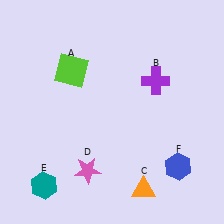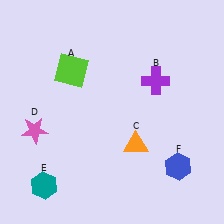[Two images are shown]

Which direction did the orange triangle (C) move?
The orange triangle (C) moved up.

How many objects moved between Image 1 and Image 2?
2 objects moved between the two images.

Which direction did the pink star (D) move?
The pink star (D) moved left.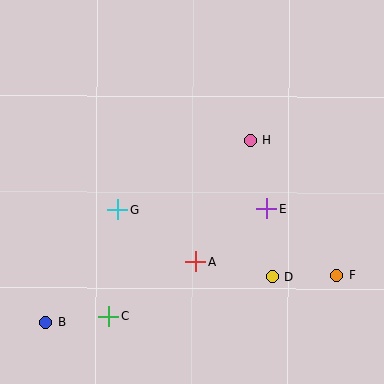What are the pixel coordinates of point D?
Point D is at (272, 277).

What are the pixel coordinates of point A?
Point A is at (195, 262).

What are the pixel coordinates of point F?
Point F is at (337, 275).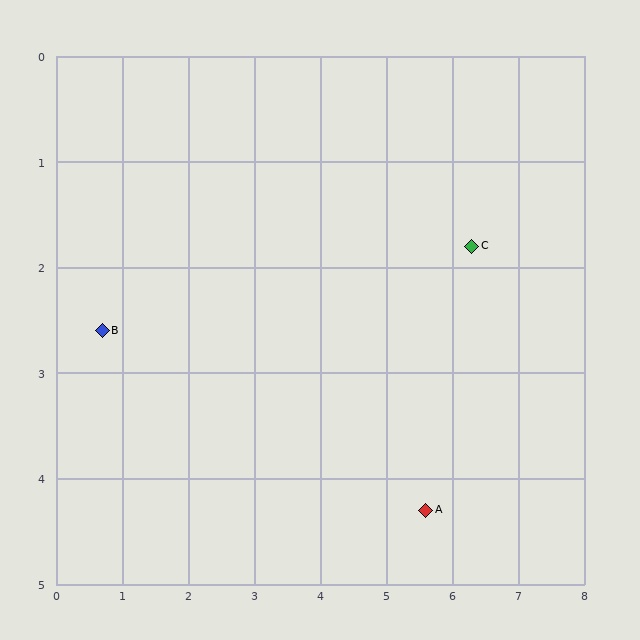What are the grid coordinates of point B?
Point B is at approximately (0.7, 2.6).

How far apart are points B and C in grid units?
Points B and C are about 5.7 grid units apart.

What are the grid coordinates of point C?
Point C is at approximately (6.3, 1.8).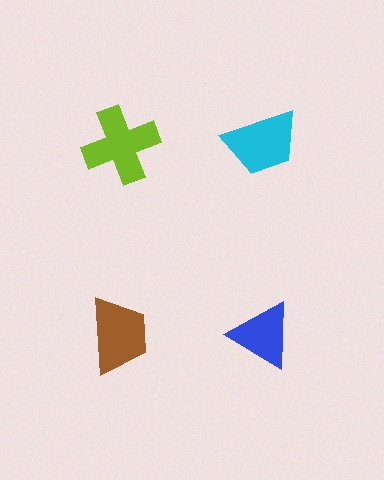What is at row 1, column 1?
A lime cross.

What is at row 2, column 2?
A blue triangle.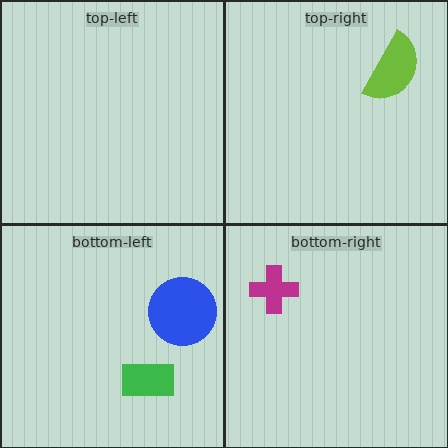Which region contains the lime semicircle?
The top-right region.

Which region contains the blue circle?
The bottom-left region.